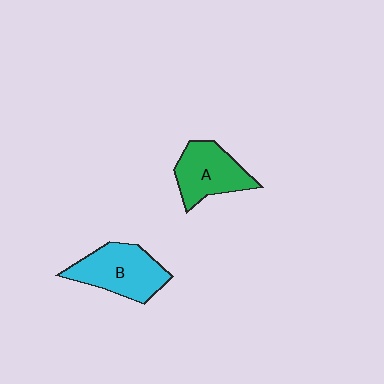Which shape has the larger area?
Shape B (cyan).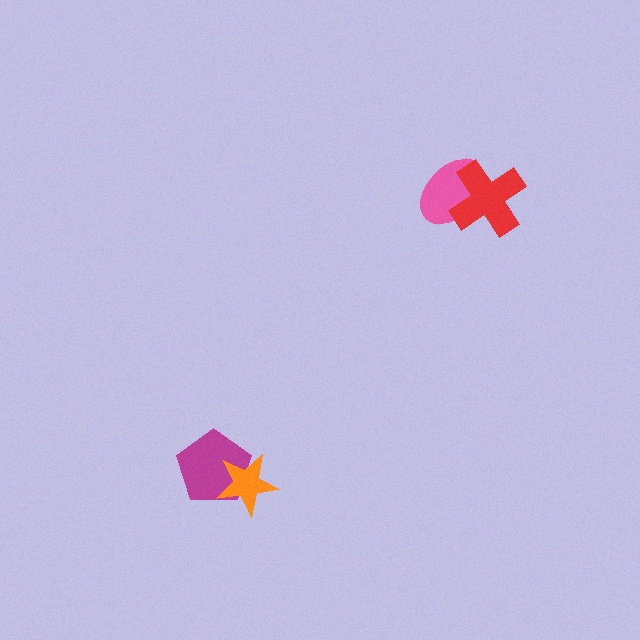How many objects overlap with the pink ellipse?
1 object overlaps with the pink ellipse.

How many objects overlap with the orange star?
1 object overlaps with the orange star.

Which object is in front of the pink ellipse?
The red cross is in front of the pink ellipse.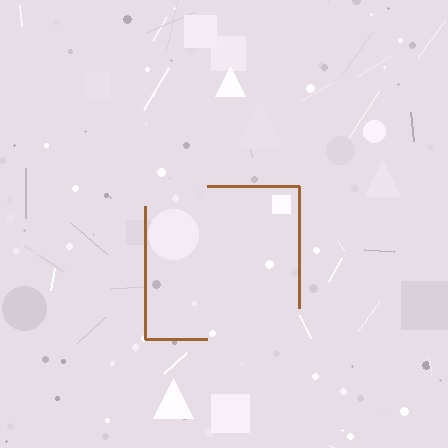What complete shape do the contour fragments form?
The contour fragments form a square.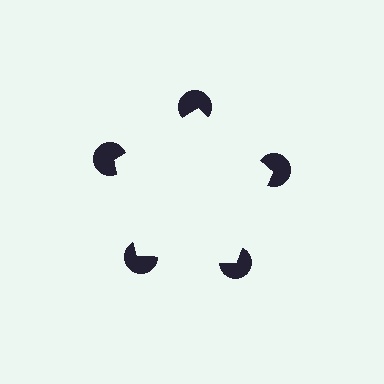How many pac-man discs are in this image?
There are 5 — one at each vertex of the illusory pentagon.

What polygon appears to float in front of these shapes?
An illusory pentagon — its edges are inferred from the aligned wedge cuts in the pac-man discs, not physically drawn.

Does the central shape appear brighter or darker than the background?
It typically appears slightly brighter than the background, even though no actual brightness change is drawn.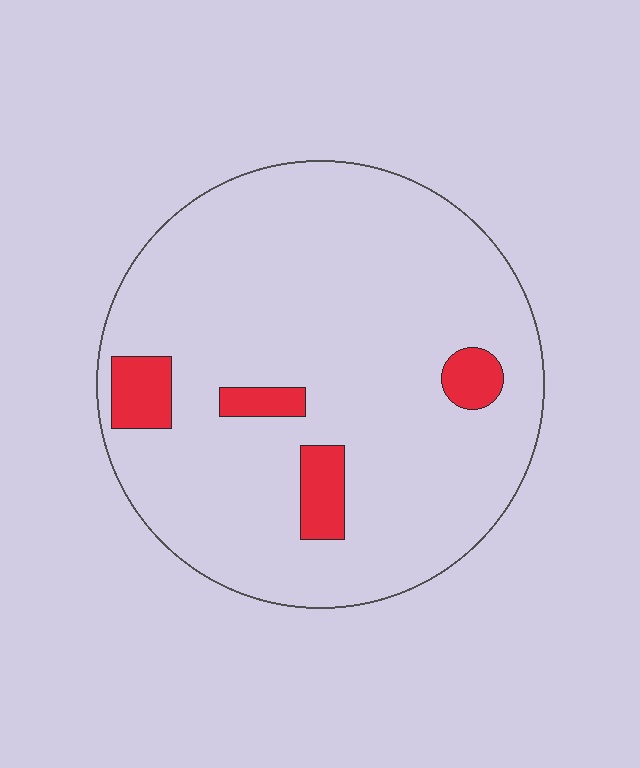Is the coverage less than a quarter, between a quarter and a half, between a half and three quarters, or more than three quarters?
Less than a quarter.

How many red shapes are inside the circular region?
4.